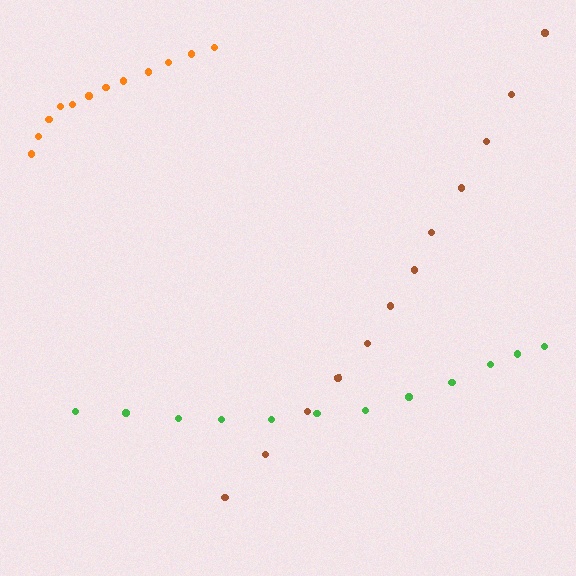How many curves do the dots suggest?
There are 3 distinct paths.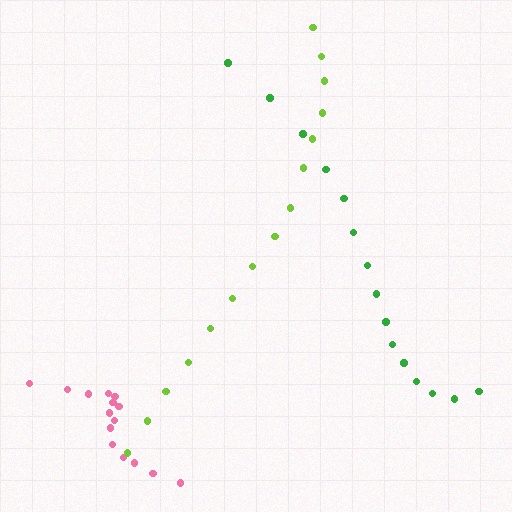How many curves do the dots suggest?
There are 3 distinct paths.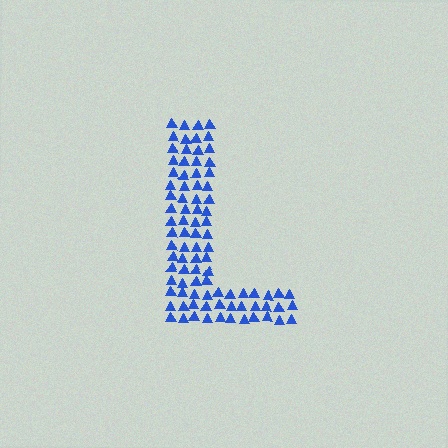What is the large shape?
The large shape is the letter L.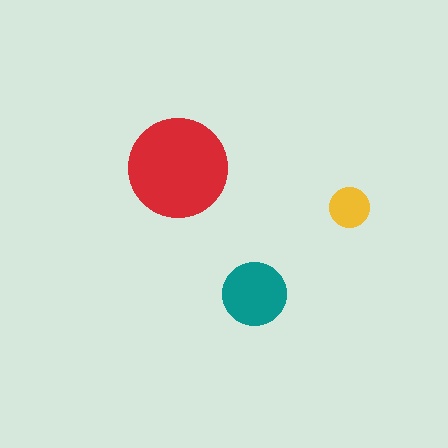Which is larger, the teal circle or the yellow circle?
The teal one.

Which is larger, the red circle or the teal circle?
The red one.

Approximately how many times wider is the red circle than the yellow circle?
About 2.5 times wider.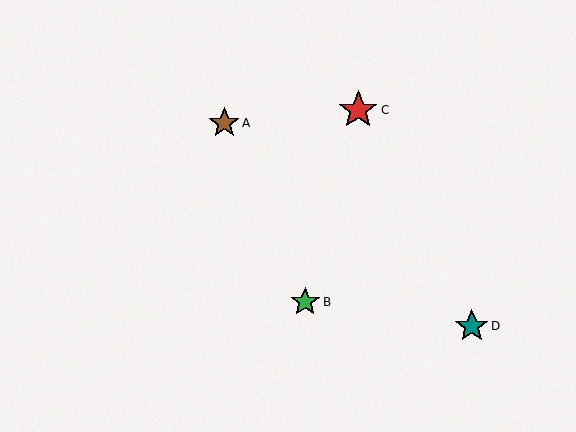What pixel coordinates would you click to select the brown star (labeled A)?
Click at (224, 123) to select the brown star A.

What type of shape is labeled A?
Shape A is a brown star.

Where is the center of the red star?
The center of the red star is at (358, 110).